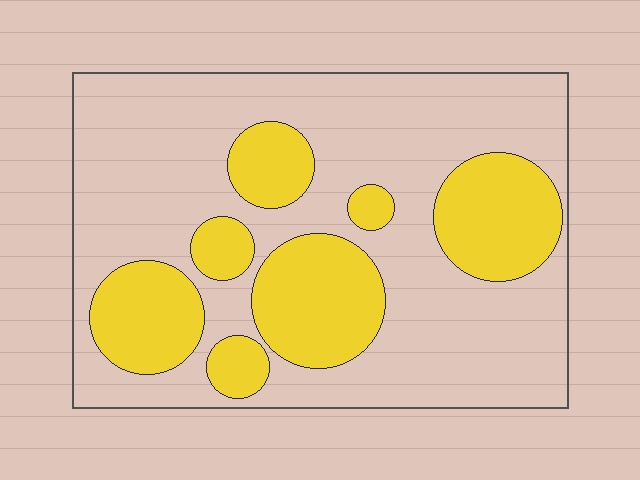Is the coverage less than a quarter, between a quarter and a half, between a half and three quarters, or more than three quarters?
Between a quarter and a half.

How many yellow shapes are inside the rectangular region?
7.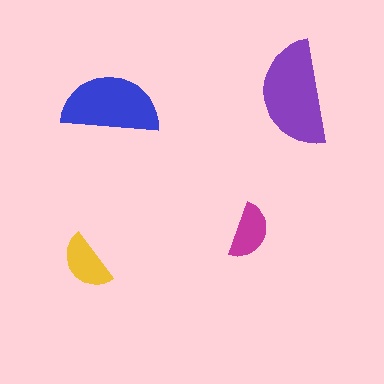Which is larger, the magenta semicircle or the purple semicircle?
The purple one.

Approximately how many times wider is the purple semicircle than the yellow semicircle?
About 2 times wider.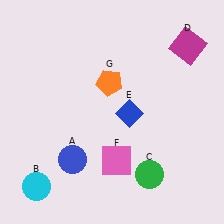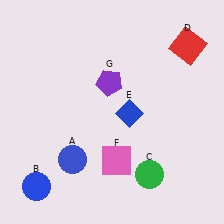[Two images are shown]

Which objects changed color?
B changed from cyan to blue. D changed from magenta to red. G changed from orange to purple.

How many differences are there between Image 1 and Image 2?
There are 3 differences between the two images.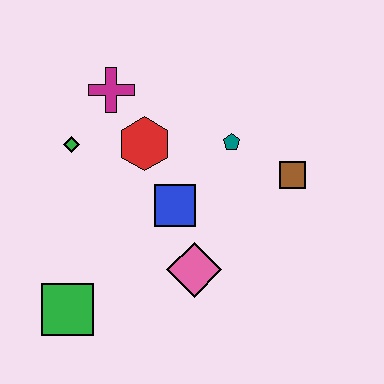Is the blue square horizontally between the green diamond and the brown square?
Yes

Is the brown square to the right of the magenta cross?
Yes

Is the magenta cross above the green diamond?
Yes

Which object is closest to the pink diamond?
The blue square is closest to the pink diamond.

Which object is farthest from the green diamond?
The brown square is farthest from the green diamond.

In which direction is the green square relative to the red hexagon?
The green square is below the red hexagon.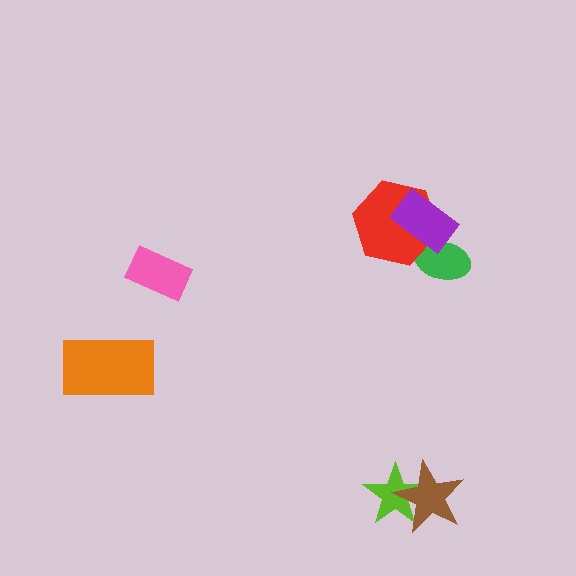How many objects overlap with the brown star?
1 object overlaps with the brown star.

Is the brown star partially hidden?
No, no other shape covers it.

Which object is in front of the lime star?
The brown star is in front of the lime star.